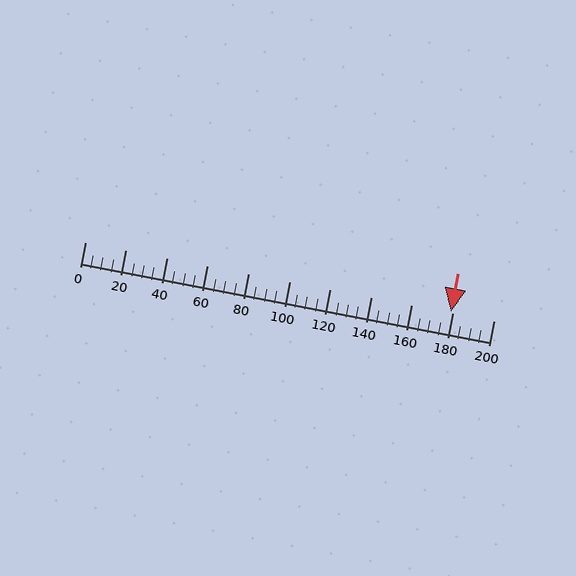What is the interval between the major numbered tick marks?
The major tick marks are spaced 20 units apart.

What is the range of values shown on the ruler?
The ruler shows values from 0 to 200.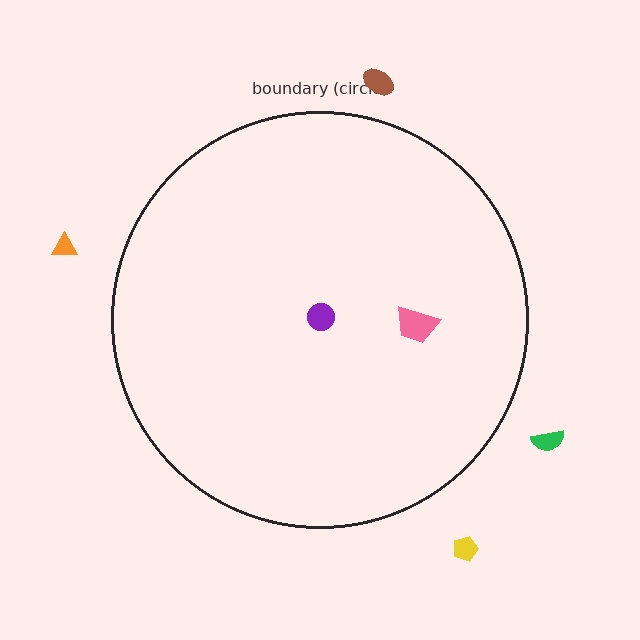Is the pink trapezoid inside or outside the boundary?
Inside.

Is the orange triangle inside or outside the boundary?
Outside.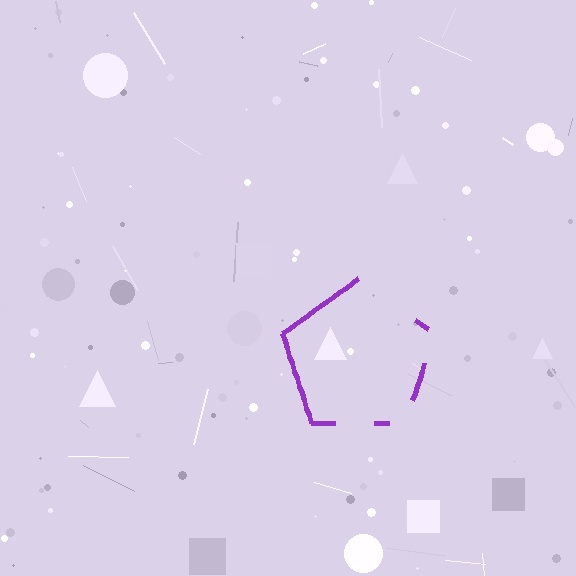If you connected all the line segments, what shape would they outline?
They would outline a pentagon.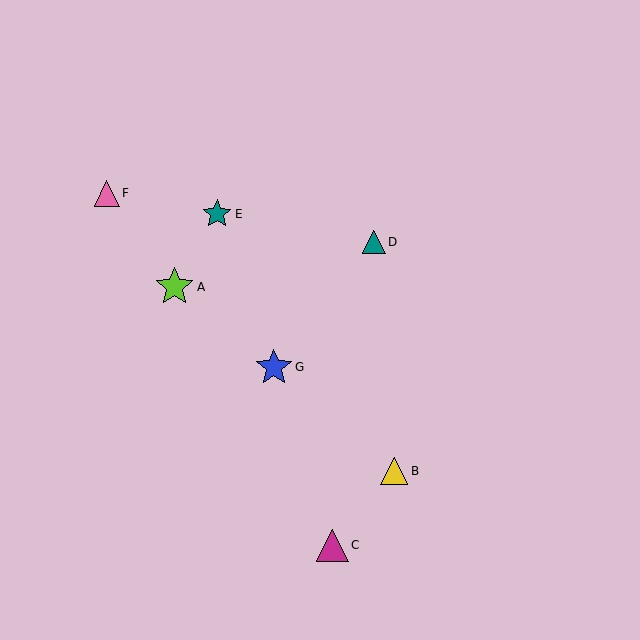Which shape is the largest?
The lime star (labeled A) is the largest.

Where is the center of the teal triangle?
The center of the teal triangle is at (374, 242).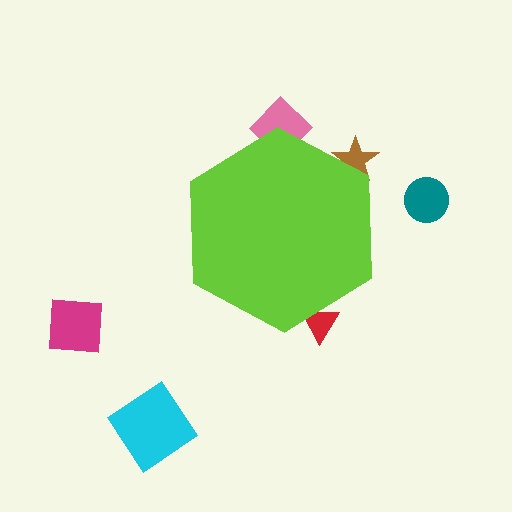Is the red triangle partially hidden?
Yes, the red triangle is partially hidden behind the lime hexagon.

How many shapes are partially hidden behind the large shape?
3 shapes are partially hidden.